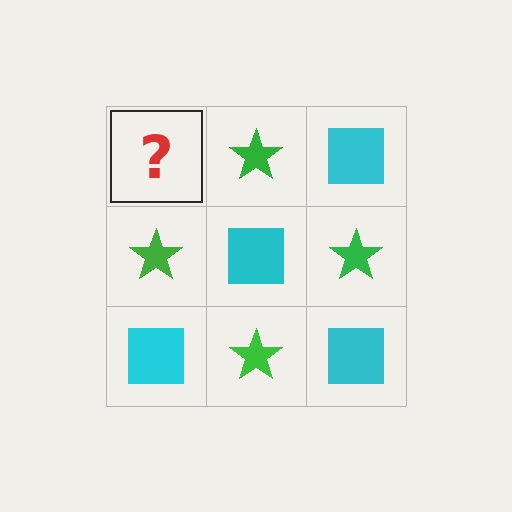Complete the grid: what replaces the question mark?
The question mark should be replaced with a cyan square.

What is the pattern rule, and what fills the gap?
The rule is that it alternates cyan square and green star in a checkerboard pattern. The gap should be filled with a cyan square.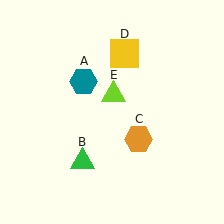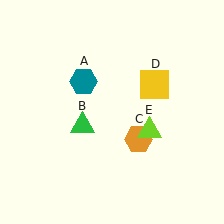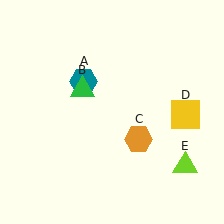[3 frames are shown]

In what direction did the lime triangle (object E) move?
The lime triangle (object E) moved down and to the right.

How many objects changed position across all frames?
3 objects changed position: green triangle (object B), yellow square (object D), lime triangle (object E).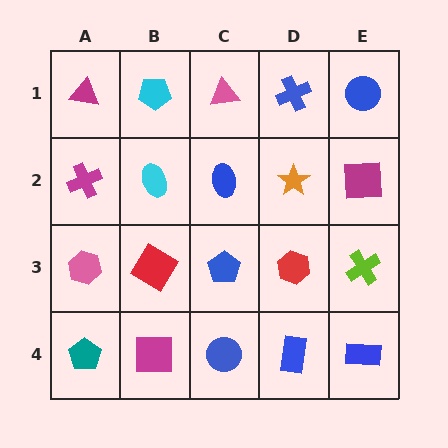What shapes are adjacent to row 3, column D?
An orange star (row 2, column D), a blue rectangle (row 4, column D), a blue pentagon (row 3, column C), a lime cross (row 3, column E).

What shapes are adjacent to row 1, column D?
An orange star (row 2, column D), a pink triangle (row 1, column C), a blue circle (row 1, column E).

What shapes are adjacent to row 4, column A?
A pink hexagon (row 3, column A), a magenta square (row 4, column B).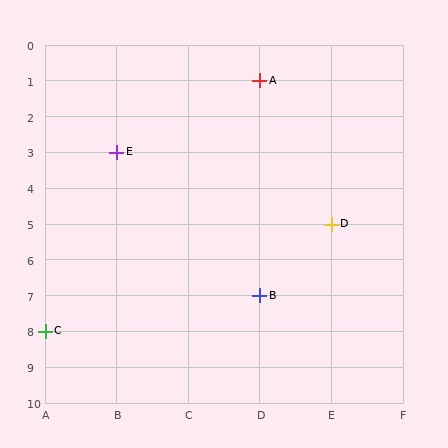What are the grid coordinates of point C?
Point C is at grid coordinates (A, 8).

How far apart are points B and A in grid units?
Points B and A are 6 rows apart.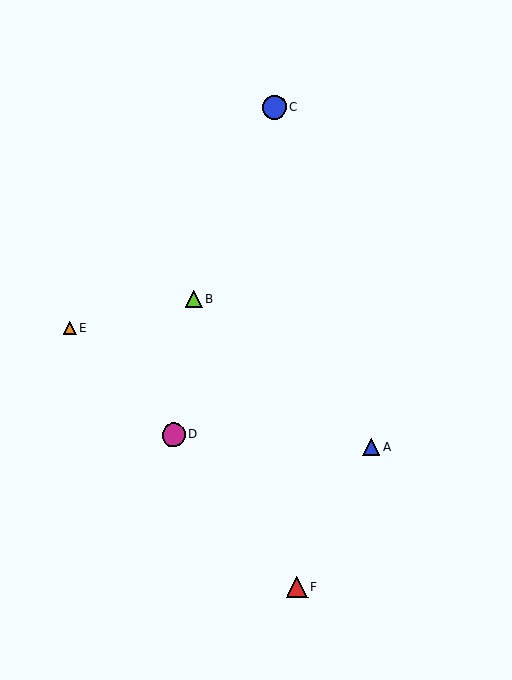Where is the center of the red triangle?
The center of the red triangle is at (297, 587).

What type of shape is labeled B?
Shape B is a lime triangle.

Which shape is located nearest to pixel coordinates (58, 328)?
The orange triangle (labeled E) at (70, 328) is nearest to that location.